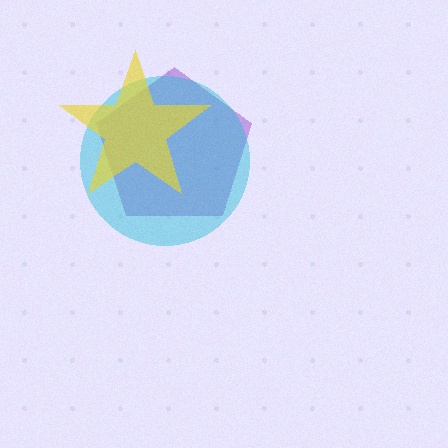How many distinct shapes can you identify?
There are 3 distinct shapes: a purple pentagon, a cyan circle, a yellow star.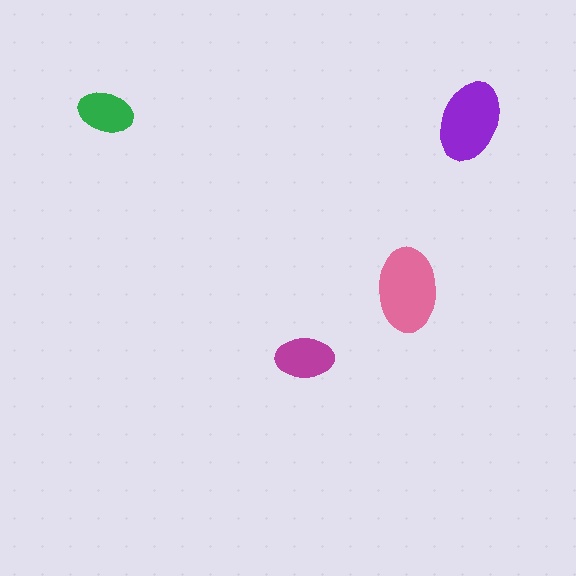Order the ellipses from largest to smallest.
the pink one, the purple one, the magenta one, the green one.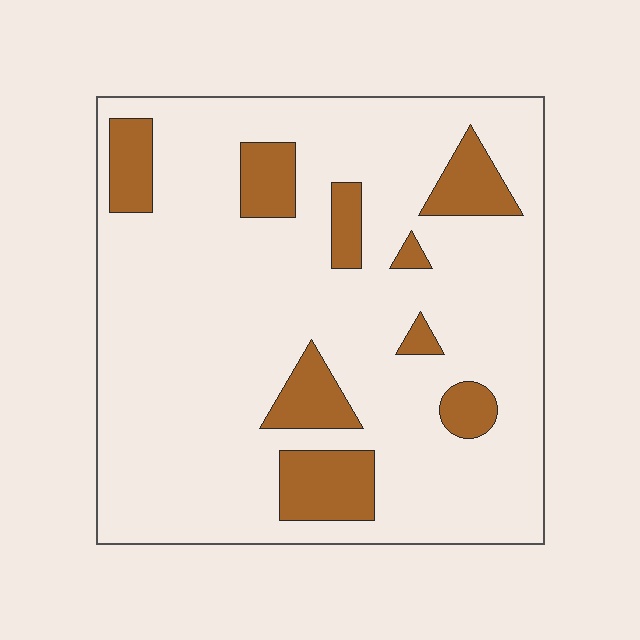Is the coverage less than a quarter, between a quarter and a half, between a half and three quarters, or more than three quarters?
Less than a quarter.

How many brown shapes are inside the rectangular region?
9.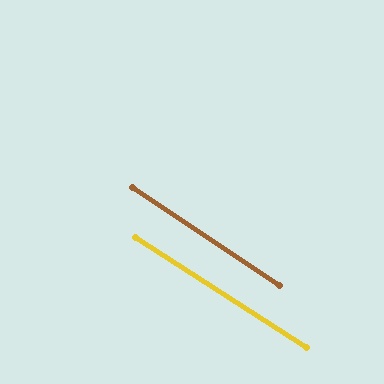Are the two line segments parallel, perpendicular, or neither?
Parallel — their directions differ by only 0.7°.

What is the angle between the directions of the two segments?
Approximately 1 degree.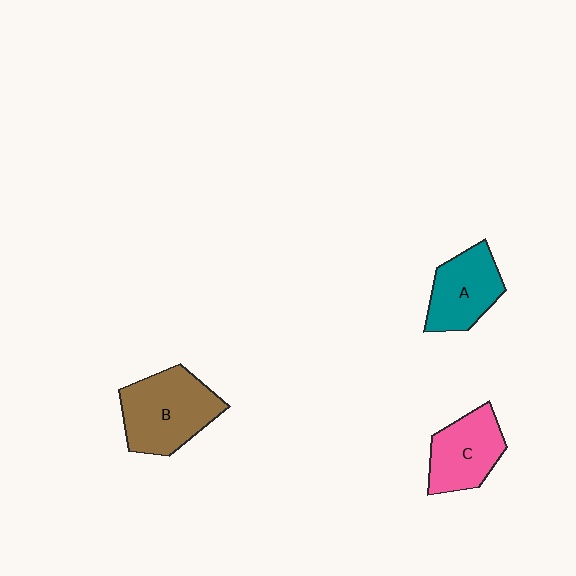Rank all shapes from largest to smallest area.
From largest to smallest: B (brown), C (pink), A (teal).